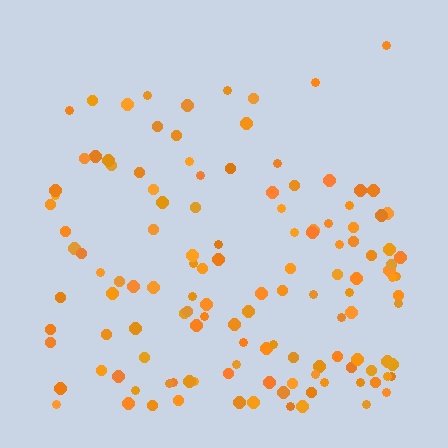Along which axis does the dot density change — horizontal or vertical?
Vertical.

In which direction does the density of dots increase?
From top to bottom, with the bottom side densest.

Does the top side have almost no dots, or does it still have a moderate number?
Still a moderate number, just noticeably fewer than the bottom.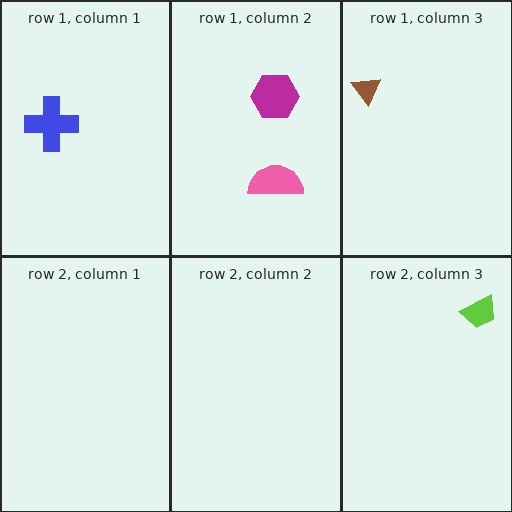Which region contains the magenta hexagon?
The row 1, column 2 region.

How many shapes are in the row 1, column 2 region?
2.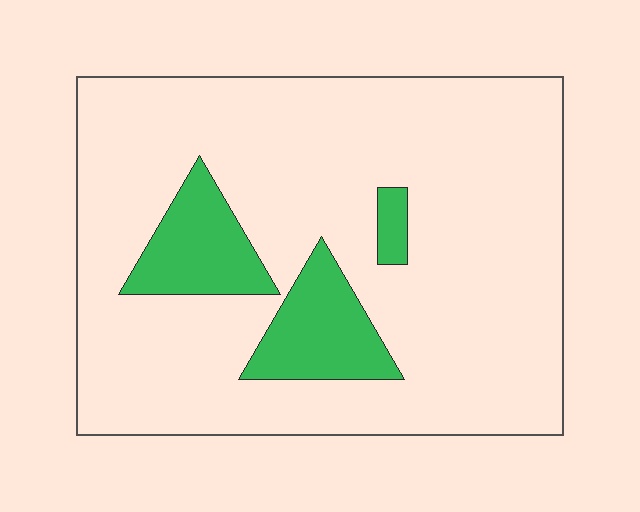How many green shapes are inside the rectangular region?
3.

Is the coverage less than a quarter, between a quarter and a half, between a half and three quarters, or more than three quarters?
Less than a quarter.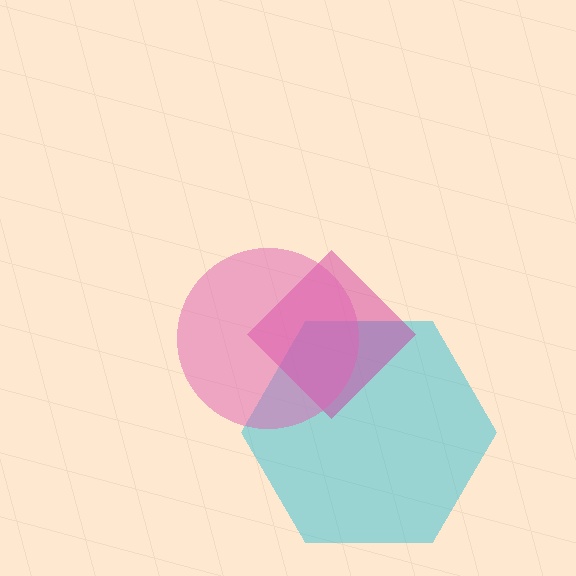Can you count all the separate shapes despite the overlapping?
Yes, there are 3 separate shapes.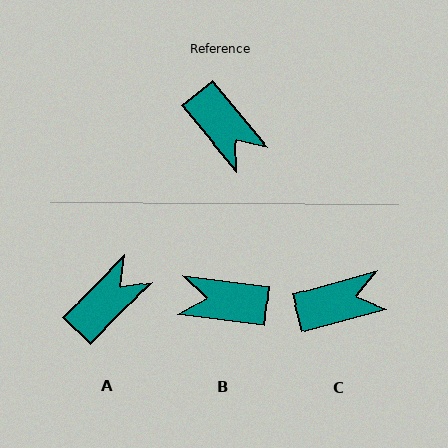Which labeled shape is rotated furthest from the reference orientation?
B, about 137 degrees away.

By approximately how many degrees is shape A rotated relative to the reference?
Approximately 96 degrees counter-clockwise.